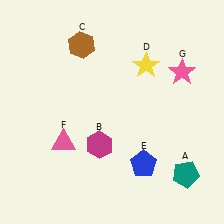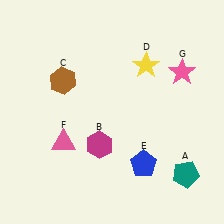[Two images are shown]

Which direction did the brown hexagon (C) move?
The brown hexagon (C) moved down.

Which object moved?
The brown hexagon (C) moved down.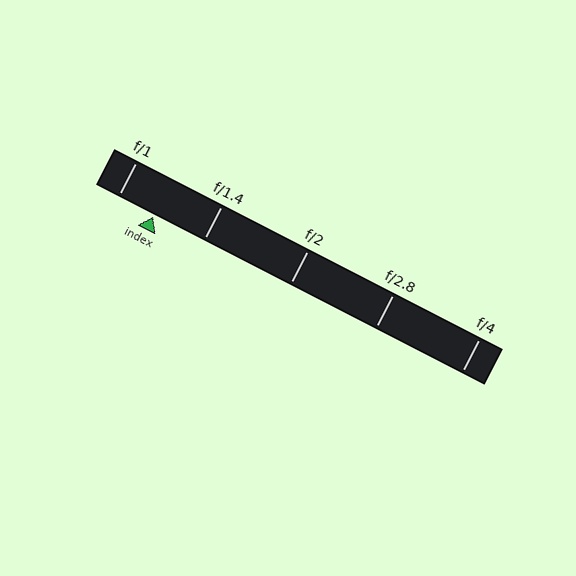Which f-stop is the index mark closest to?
The index mark is closest to f/1.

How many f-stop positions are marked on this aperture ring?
There are 5 f-stop positions marked.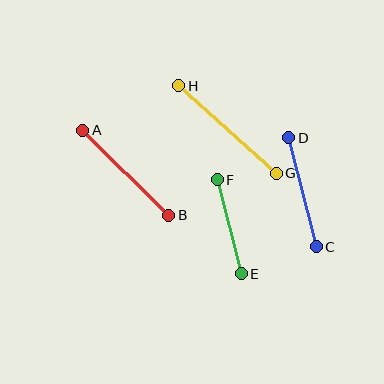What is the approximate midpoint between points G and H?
The midpoint is at approximately (228, 130) pixels.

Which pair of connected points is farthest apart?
Points G and H are farthest apart.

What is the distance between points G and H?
The distance is approximately 131 pixels.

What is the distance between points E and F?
The distance is approximately 97 pixels.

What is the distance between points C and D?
The distance is approximately 112 pixels.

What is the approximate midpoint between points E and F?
The midpoint is at approximately (229, 227) pixels.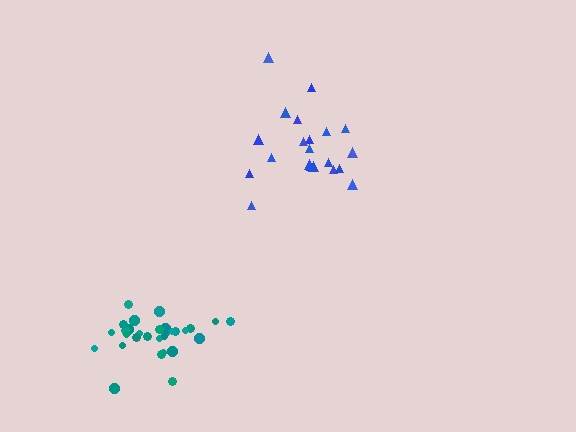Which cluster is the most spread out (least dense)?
Blue.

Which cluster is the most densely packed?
Teal.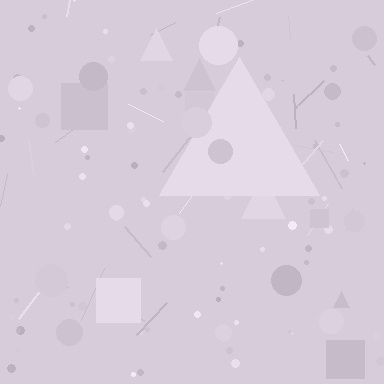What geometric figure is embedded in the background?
A triangle is embedded in the background.